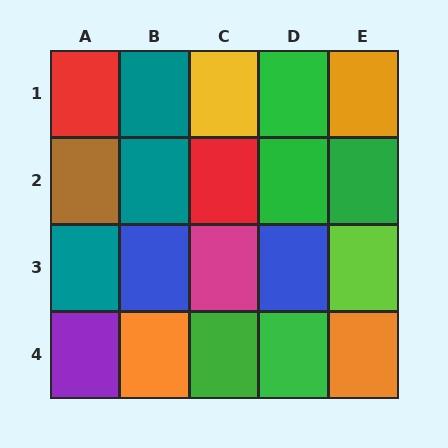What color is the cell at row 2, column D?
Green.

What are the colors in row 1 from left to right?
Red, teal, yellow, green, orange.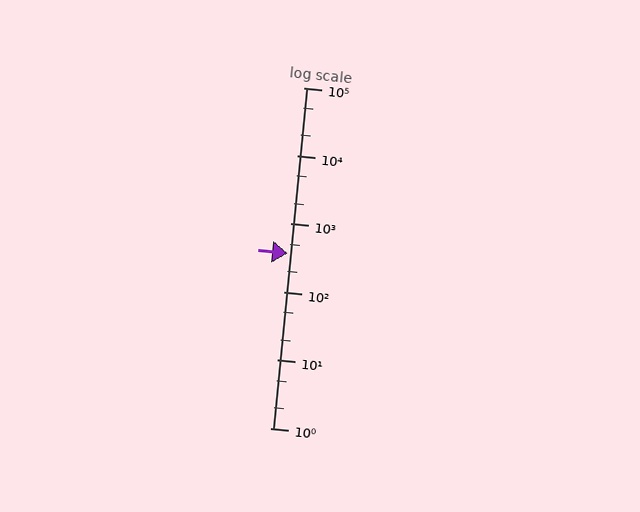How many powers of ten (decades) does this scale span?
The scale spans 5 decades, from 1 to 100000.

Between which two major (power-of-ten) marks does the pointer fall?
The pointer is between 100 and 1000.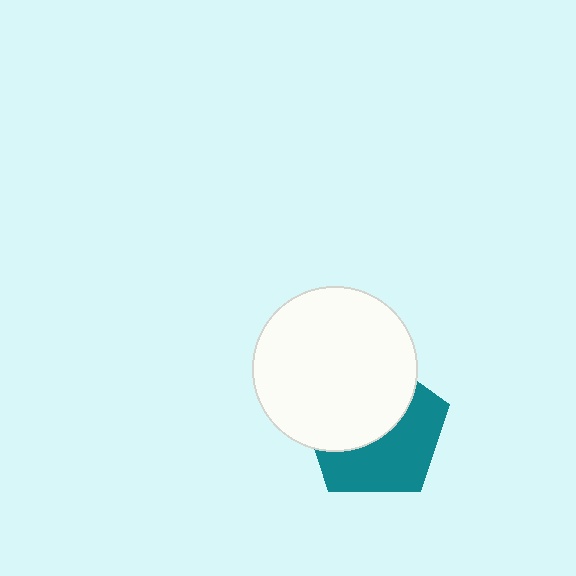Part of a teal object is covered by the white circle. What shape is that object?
It is a pentagon.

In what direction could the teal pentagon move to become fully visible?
The teal pentagon could move down. That would shift it out from behind the white circle entirely.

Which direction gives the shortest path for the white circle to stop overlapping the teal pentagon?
Moving up gives the shortest separation.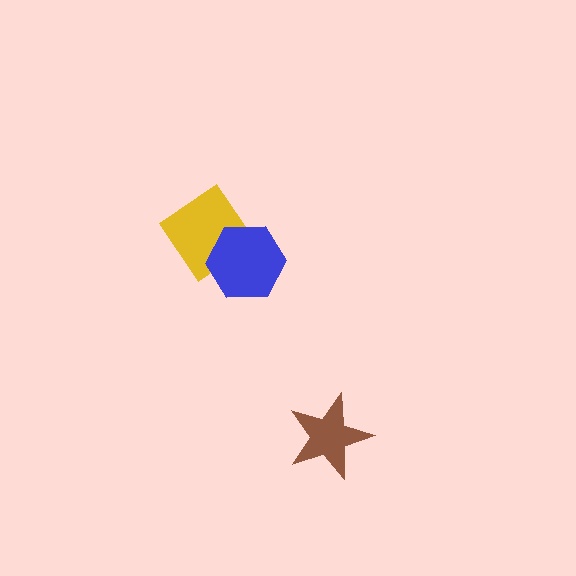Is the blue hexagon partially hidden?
No, no other shape covers it.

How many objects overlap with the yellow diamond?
1 object overlaps with the yellow diamond.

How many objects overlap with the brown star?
0 objects overlap with the brown star.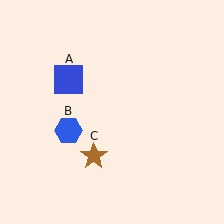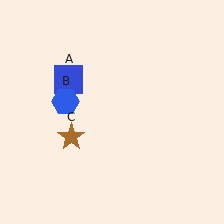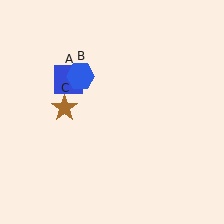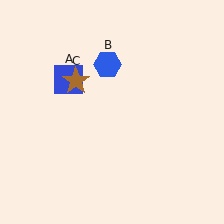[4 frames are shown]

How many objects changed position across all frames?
2 objects changed position: blue hexagon (object B), brown star (object C).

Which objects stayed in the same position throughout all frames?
Blue square (object A) remained stationary.